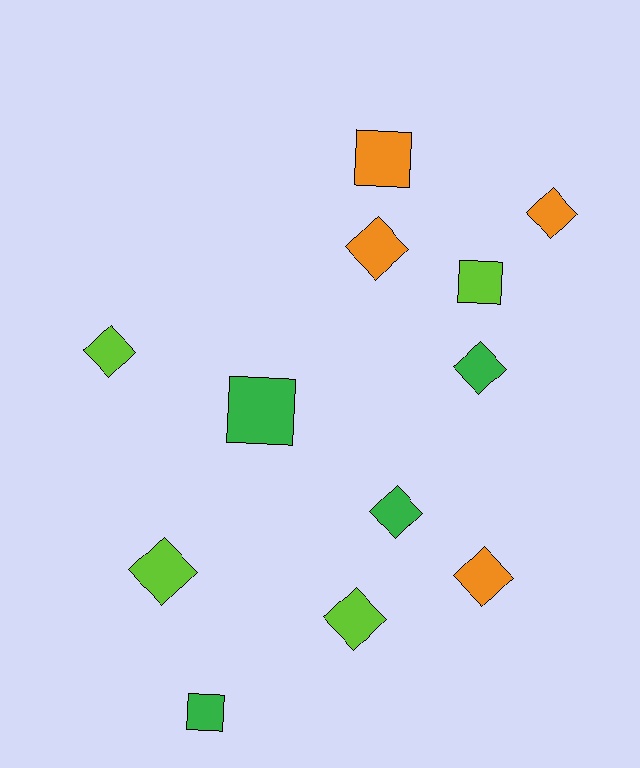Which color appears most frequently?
Lime, with 4 objects.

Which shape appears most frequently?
Diamond, with 8 objects.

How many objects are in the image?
There are 12 objects.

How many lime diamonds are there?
There are 3 lime diamonds.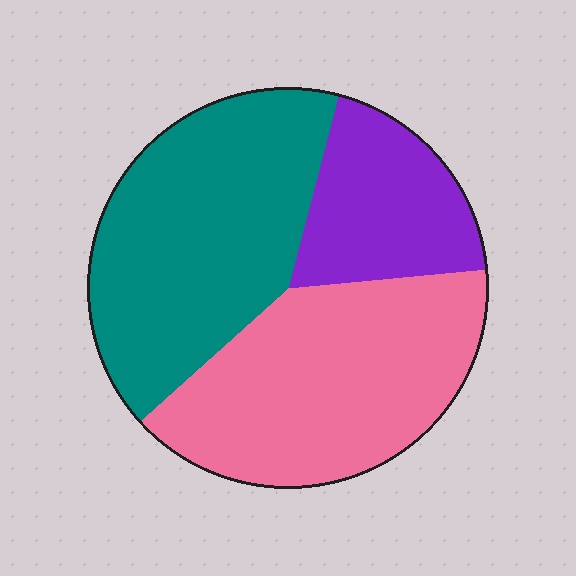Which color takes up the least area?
Purple, at roughly 20%.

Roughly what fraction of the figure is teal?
Teal covers about 40% of the figure.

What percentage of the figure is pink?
Pink takes up about two fifths (2/5) of the figure.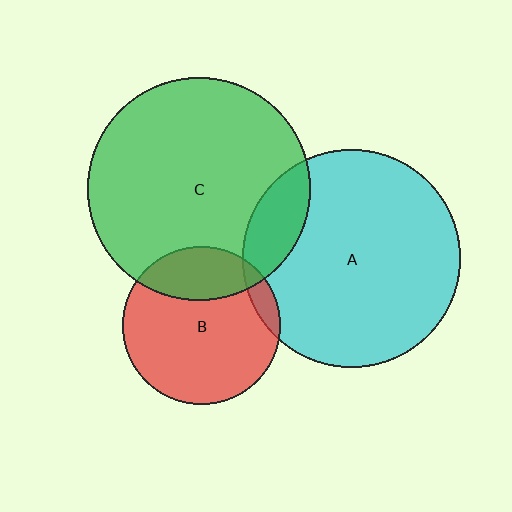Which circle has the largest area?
Circle C (green).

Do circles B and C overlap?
Yes.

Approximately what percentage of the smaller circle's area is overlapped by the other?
Approximately 25%.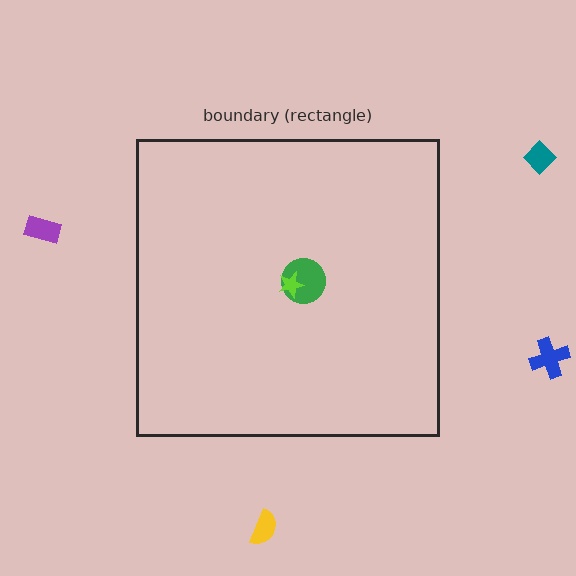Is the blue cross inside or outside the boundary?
Outside.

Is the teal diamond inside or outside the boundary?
Outside.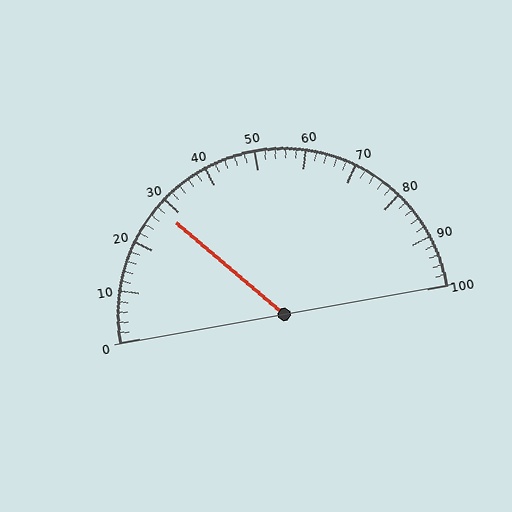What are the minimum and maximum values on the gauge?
The gauge ranges from 0 to 100.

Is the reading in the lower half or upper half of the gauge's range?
The reading is in the lower half of the range (0 to 100).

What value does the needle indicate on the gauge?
The needle indicates approximately 28.